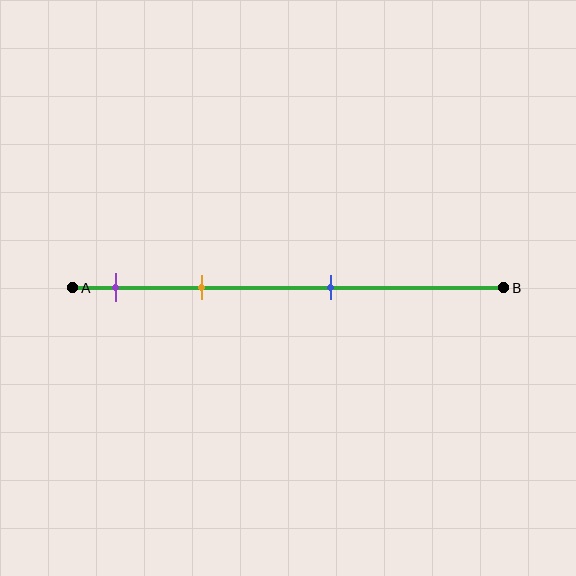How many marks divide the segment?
There are 3 marks dividing the segment.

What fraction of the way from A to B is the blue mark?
The blue mark is approximately 60% (0.6) of the way from A to B.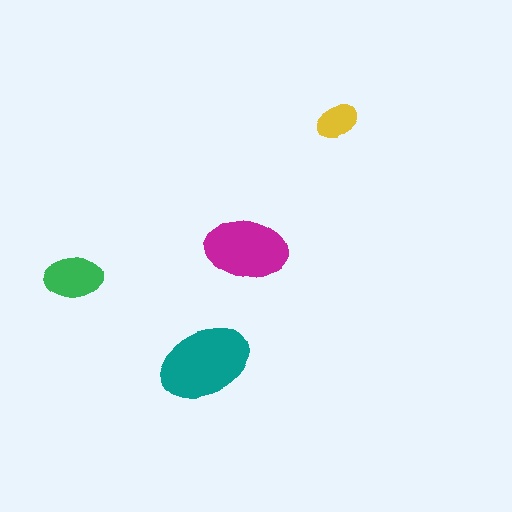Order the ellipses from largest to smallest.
the teal one, the magenta one, the green one, the yellow one.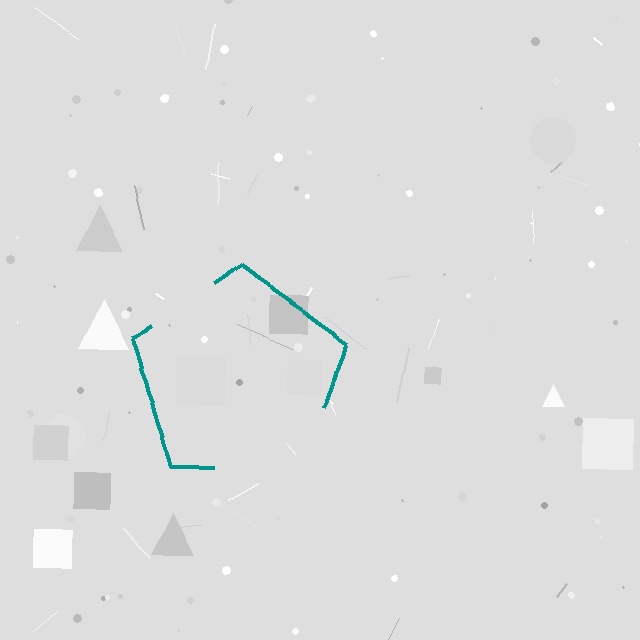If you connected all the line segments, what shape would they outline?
They would outline a pentagon.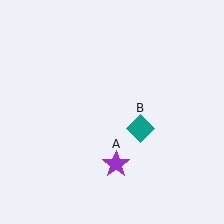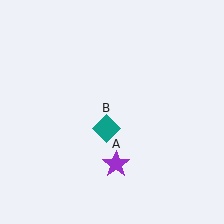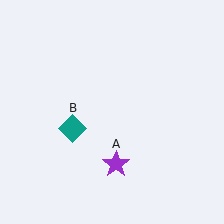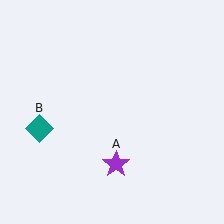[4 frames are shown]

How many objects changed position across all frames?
1 object changed position: teal diamond (object B).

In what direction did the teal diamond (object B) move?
The teal diamond (object B) moved left.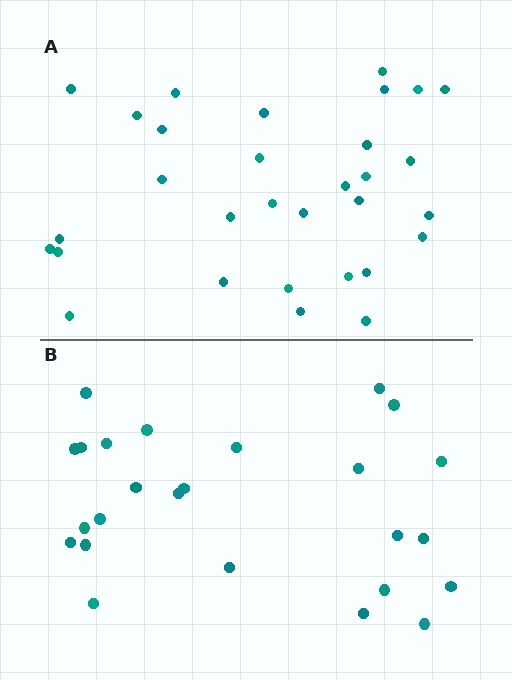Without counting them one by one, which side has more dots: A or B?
Region A (the top region) has more dots.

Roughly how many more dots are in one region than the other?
Region A has about 6 more dots than region B.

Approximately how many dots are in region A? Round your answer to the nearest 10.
About 30 dots. (The exact count is 31, which rounds to 30.)